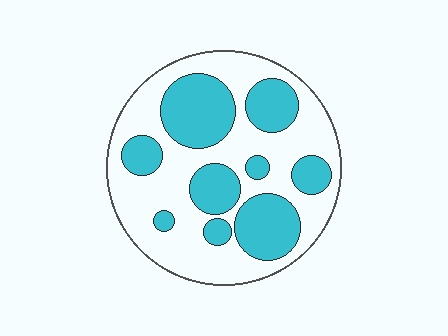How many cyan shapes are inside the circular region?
9.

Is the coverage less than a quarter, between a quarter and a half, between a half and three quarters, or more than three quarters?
Between a quarter and a half.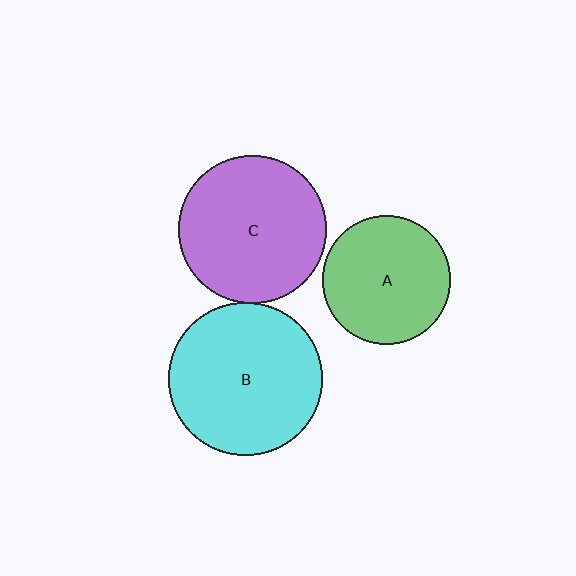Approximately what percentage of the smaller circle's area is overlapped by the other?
Approximately 5%.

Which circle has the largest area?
Circle B (cyan).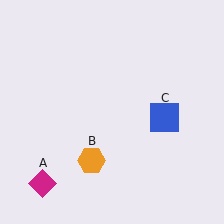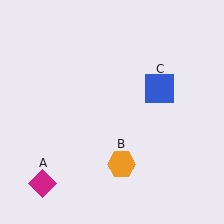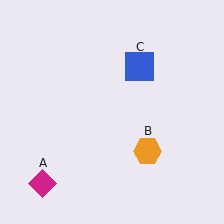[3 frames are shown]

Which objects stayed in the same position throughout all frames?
Magenta diamond (object A) remained stationary.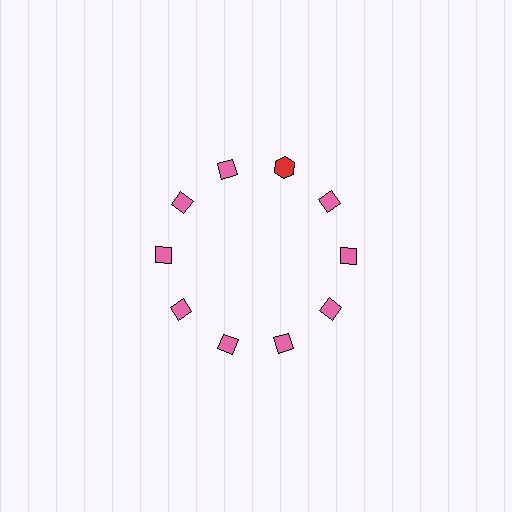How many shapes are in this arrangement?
There are 10 shapes arranged in a ring pattern.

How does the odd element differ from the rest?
It differs in both color (red instead of pink) and shape (hexagon instead of diamond).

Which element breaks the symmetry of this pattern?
The red hexagon at roughly the 1 o'clock position breaks the symmetry. All other shapes are pink diamonds.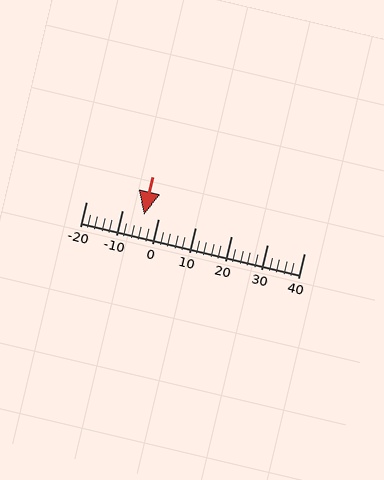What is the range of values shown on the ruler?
The ruler shows values from -20 to 40.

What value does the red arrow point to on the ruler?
The red arrow points to approximately -4.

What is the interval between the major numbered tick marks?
The major tick marks are spaced 10 units apart.